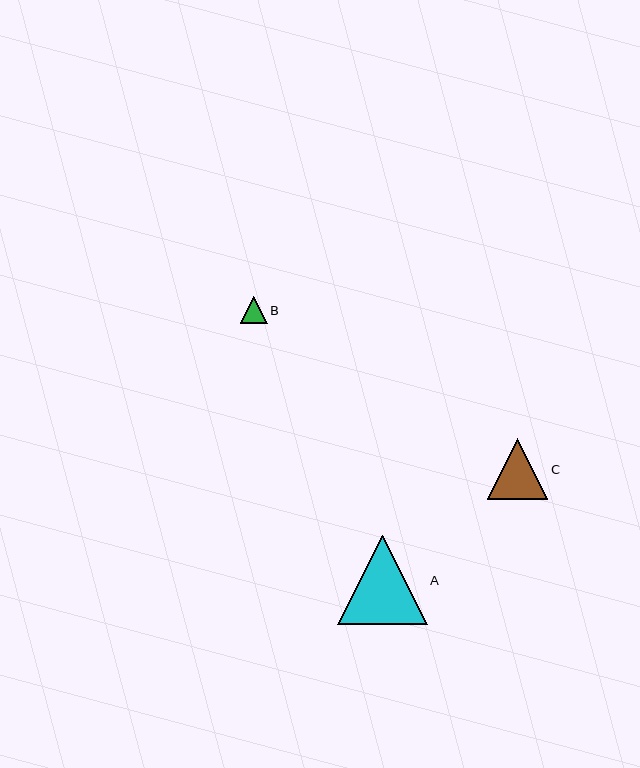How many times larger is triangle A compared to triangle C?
Triangle A is approximately 1.5 times the size of triangle C.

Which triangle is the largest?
Triangle A is the largest with a size of approximately 89 pixels.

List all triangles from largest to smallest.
From largest to smallest: A, C, B.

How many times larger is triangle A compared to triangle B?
Triangle A is approximately 3.3 times the size of triangle B.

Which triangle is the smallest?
Triangle B is the smallest with a size of approximately 27 pixels.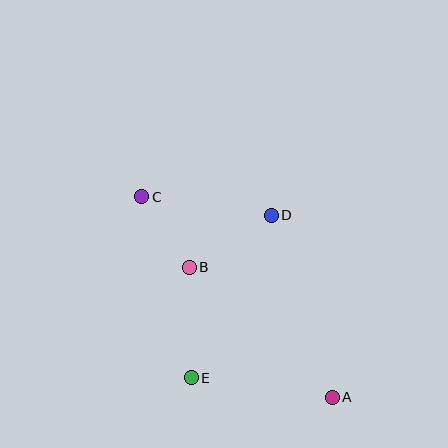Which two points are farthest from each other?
Points A and C are farthest from each other.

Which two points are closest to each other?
Points B and C are closest to each other.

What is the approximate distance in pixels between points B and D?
The distance between B and D is approximately 97 pixels.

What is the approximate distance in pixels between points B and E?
The distance between B and E is approximately 110 pixels.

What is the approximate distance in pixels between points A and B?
The distance between A and B is approximately 193 pixels.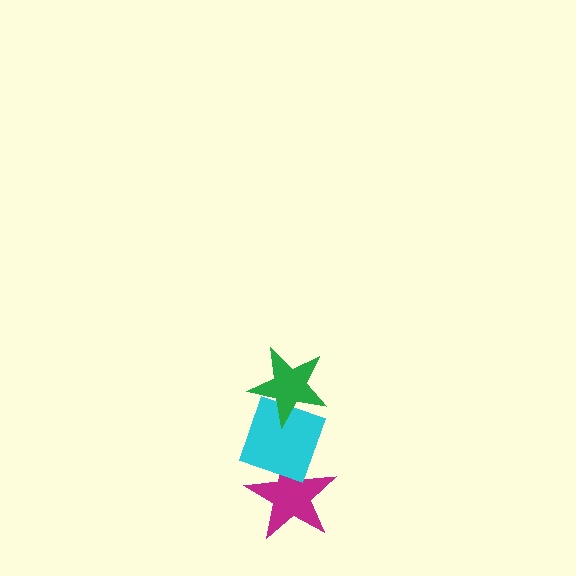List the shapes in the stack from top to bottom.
From top to bottom: the green star, the cyan diamond, the magenta star.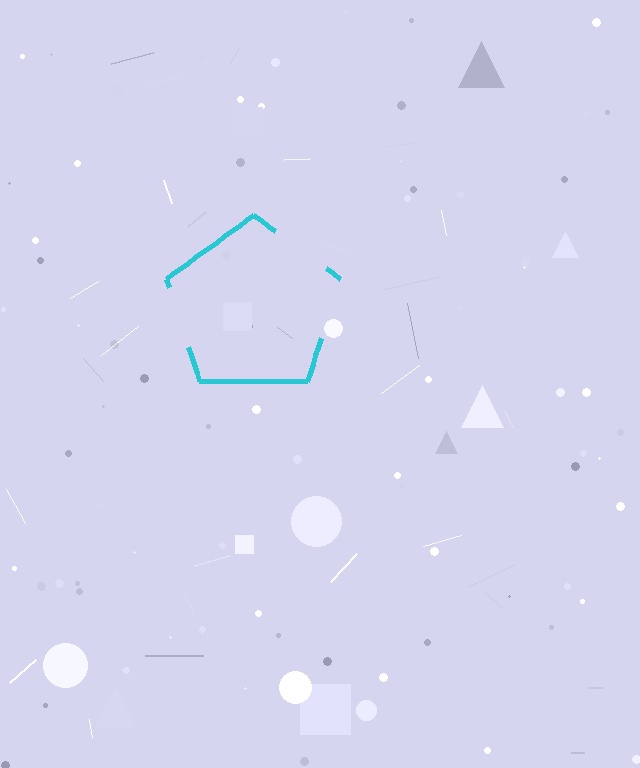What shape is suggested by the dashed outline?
The dashed outline suggests a pentagon.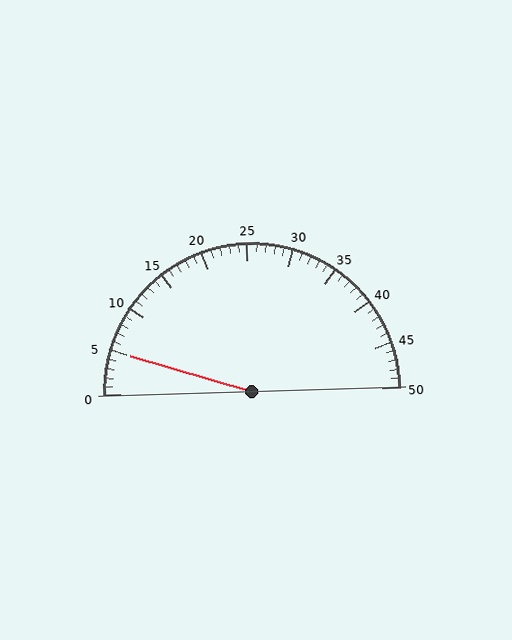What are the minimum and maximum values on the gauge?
The gauge ranges from 0 to 50.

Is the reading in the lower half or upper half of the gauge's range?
The reading is in the lower half of the range (0 to 50).